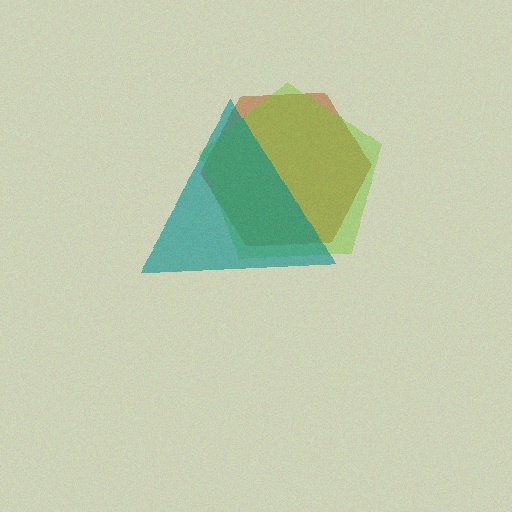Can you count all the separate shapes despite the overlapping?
Yes, there are 3 separate shapes.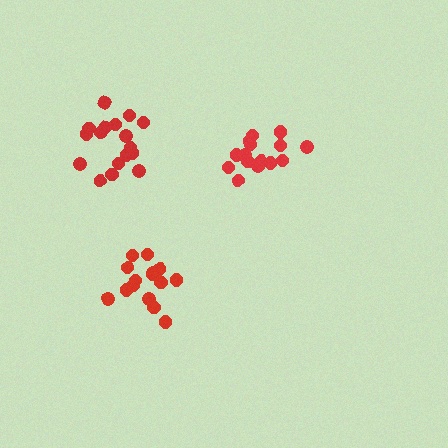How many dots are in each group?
Group 1: 16 dots, Group 2: 15 dots, Group 3: 17 dots (48 total).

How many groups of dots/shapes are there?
There are 3 groups.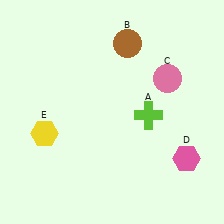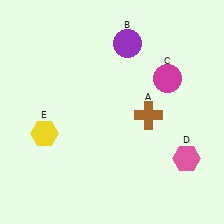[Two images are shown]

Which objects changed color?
A changed from lime to brown. B changed from brown to purple. C changed from pink to magenta.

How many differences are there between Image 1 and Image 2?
There are 3 differences between the two images.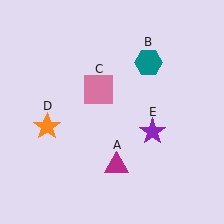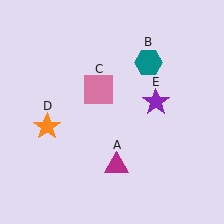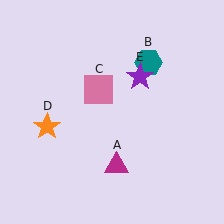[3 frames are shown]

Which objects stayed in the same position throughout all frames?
Magenta triangle (object A) and teal hexagon (object B) and pink square (object C) and orange star (object D) remained stationary.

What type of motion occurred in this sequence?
The purple star (object E) rotated counterclockwise around the center of the scene.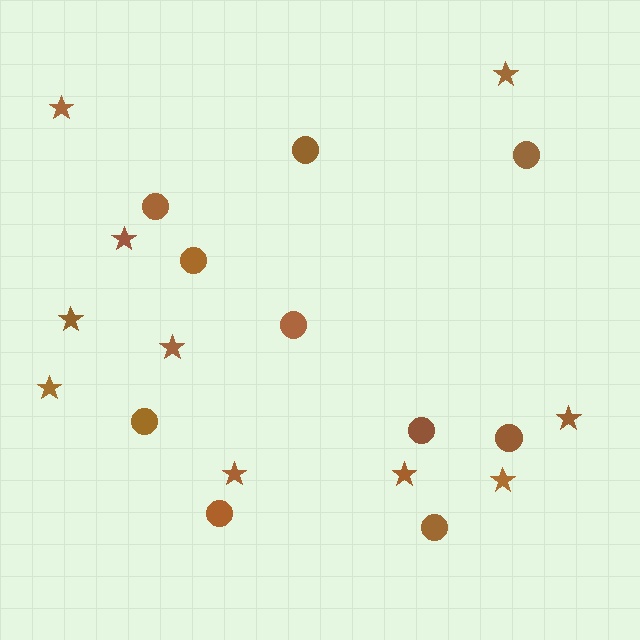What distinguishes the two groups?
There are 2 groups: one group of stars (10) and one group of circles (10).